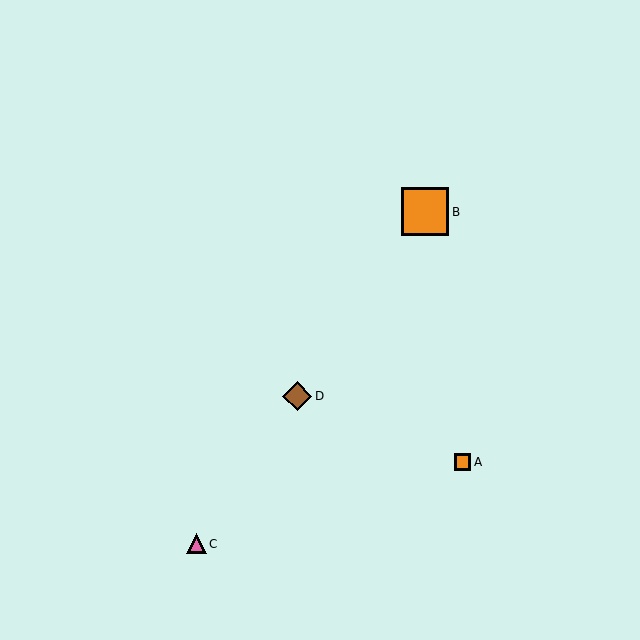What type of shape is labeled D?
Shape D is a brown diamond.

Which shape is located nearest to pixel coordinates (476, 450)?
The orange square (labeled A) at (463, 462) is nearest to that location.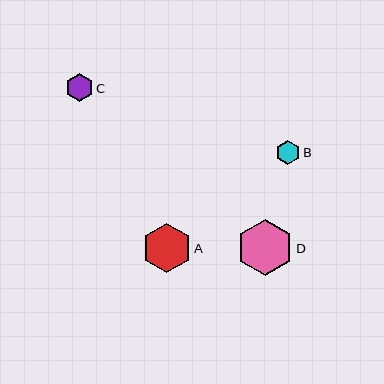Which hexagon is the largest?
Hexagon D is the largest with a size of approximately 56 pixels.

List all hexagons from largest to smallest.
From largest to smallest: D, A, C, B.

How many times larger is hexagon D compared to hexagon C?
Hexagon D is approximately 2.1 times the size of hexagon C.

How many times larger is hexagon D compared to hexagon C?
Hexagon D is approximately 2.1 times the size of hexagon C.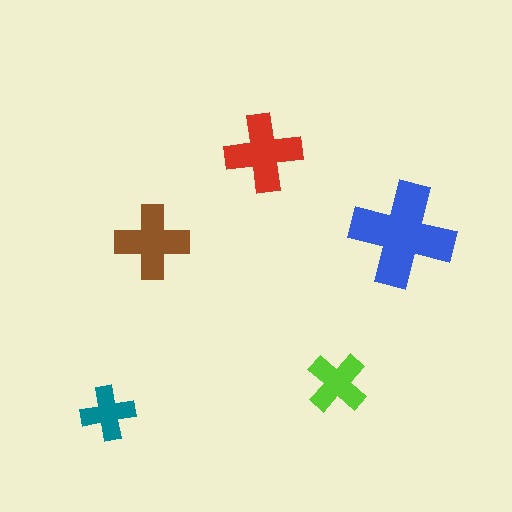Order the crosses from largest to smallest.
the blue one, the red one, the brown one, the lime one, the teal one.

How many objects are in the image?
There are 5 objects in the image.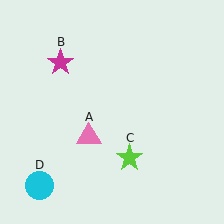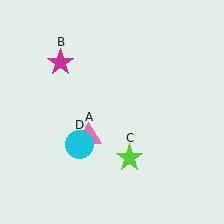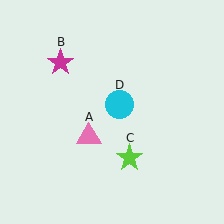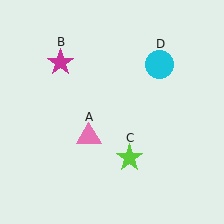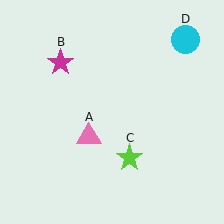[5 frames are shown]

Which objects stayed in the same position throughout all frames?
Pink triangle (object A) and magenta star (object B) and lime star (object C) remained stationary.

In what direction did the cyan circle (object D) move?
The cyan circle (object D) moved up and to the right.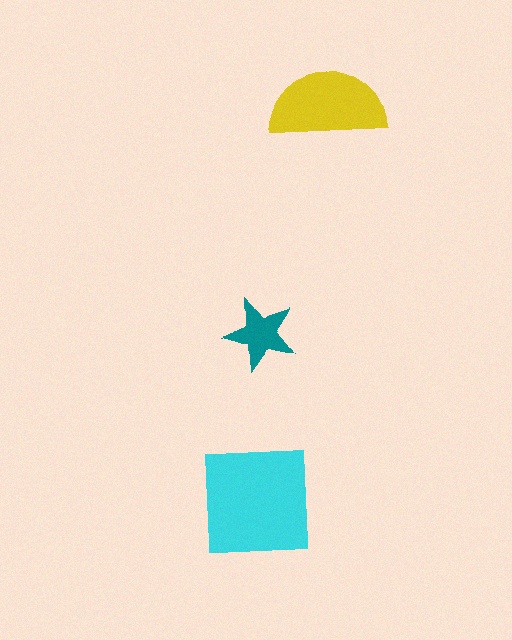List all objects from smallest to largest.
The teal star, the yellow semicircle, the cyan square.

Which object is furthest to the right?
The yellow semicircle is rightmost.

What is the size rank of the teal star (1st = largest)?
3rd.